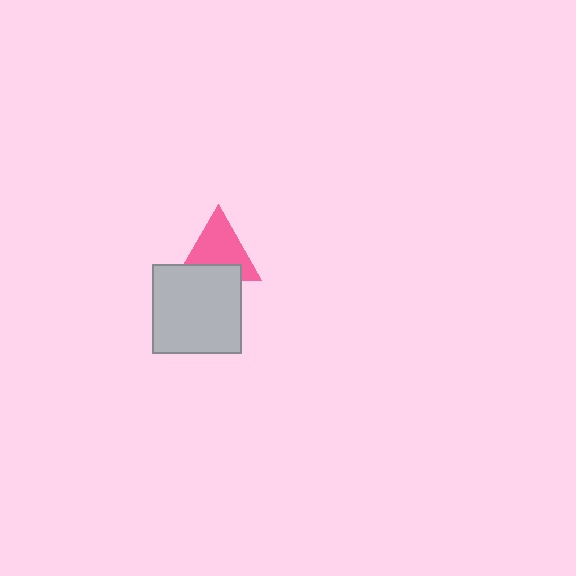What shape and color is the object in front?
The object in front is a light gray square.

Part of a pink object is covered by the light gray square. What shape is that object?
It is a triangle.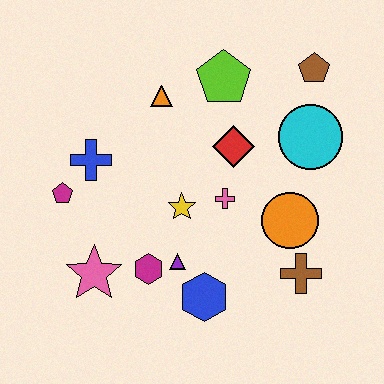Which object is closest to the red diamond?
The pink cross is closest to the red diamond.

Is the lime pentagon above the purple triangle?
Yes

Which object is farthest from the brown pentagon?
The pink star is farthest from the brown pentagon.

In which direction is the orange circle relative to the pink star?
The orange circle is to the right of the pink star.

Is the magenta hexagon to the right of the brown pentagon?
No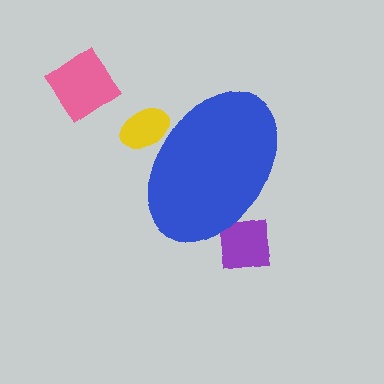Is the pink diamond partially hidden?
No, the pink diamond is fully visible.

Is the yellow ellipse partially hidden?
Yes, the yellow ellipse is partially hidden behind the blue ellipse.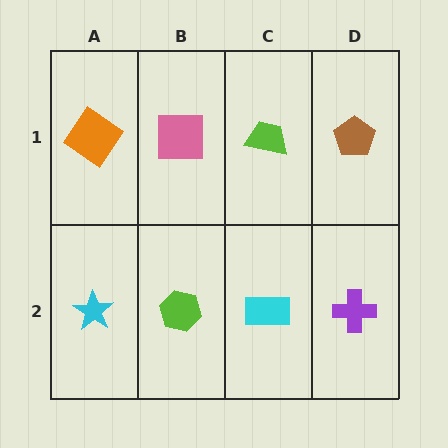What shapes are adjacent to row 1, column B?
A lime hexagon (row 2, column B), an orange diamond (row 1, column A), a lime trapezoid (row 1, column C).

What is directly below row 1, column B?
A lime hexagon.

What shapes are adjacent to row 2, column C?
A lime trapezoid (row 1, column C), a lime hexagon (row 2, column B), a purple cross (row 2, column D).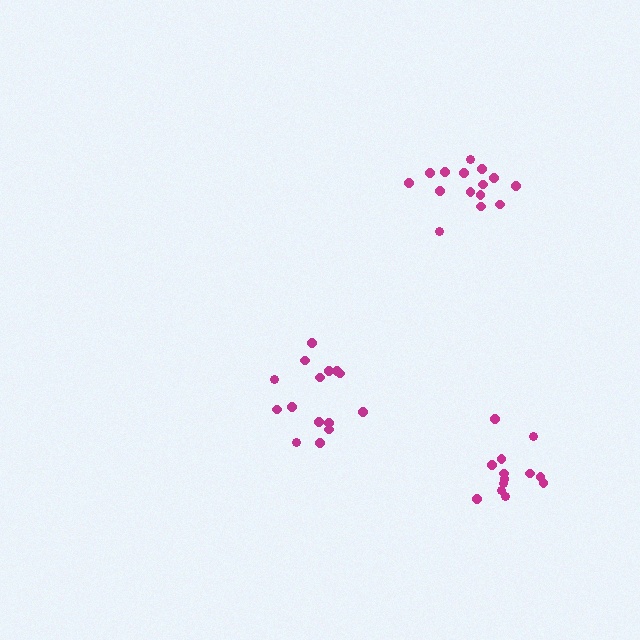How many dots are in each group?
Group 1: 15 dots, Group 2: 13 dots, Group 3: 15 dots (43 total).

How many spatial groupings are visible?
There are 3 spatial groupings.